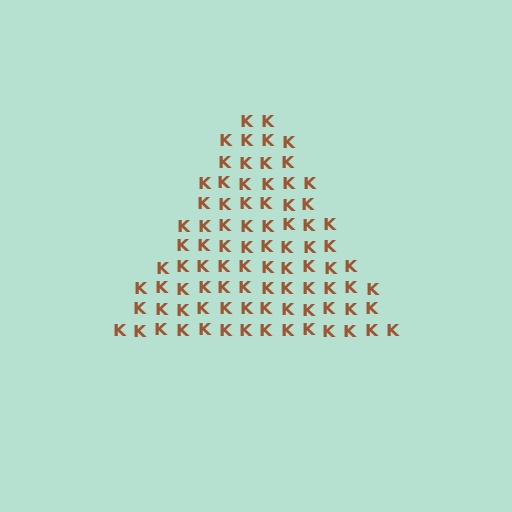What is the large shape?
The large shape is a triangle.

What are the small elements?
The small elements are letter K's.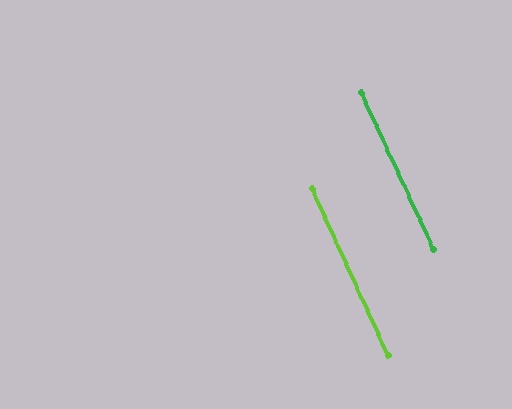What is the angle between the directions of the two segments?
Approximately 0 degrees.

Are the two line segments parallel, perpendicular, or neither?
Parallel — their directions differ by only 0.3°.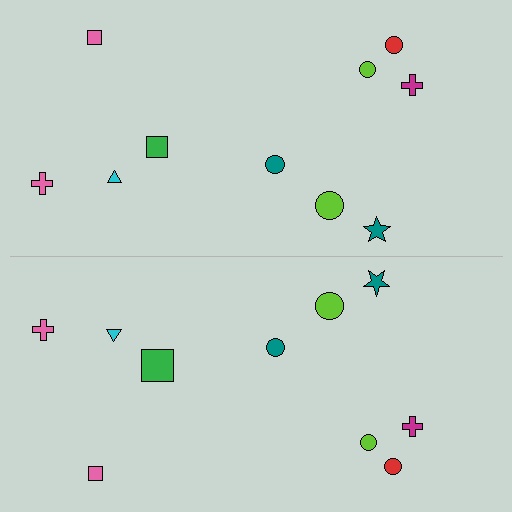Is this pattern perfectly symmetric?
No, the pattern is not perfectly symmetric. The green square on the bottom side has a different size than its mirror counterpart.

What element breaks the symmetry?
The green square on the bottom side has a different size than its mirror counterpart.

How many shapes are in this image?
There are 20 shapes in this image.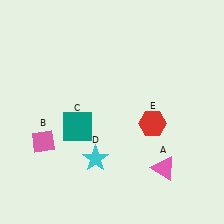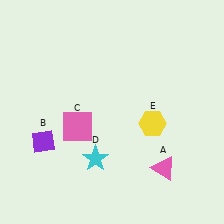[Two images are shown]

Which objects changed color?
B changed from pink to purple. C changed from teal to pink. E changed from red to yellow.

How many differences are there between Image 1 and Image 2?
There are 3 differences between the two images.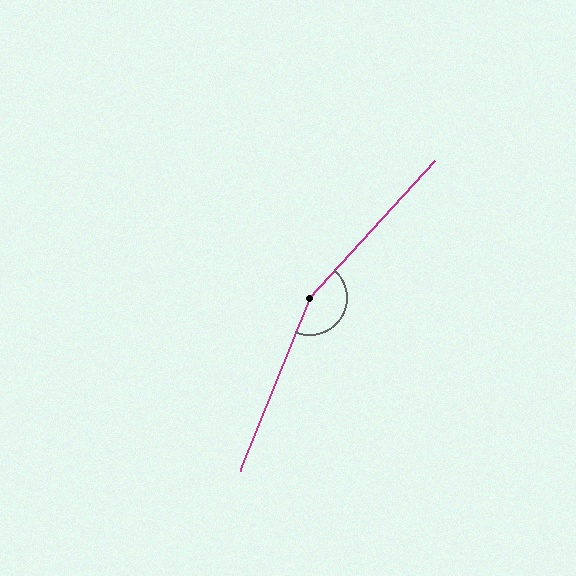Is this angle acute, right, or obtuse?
It is obtuse.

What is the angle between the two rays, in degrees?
Approximately 159 degrees.